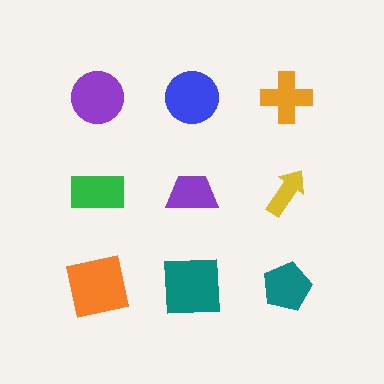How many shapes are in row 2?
3 shapes.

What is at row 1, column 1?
A purple circle.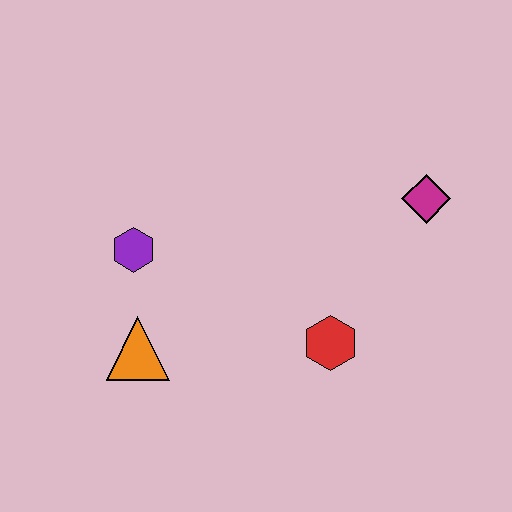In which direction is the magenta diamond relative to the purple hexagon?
The magenta diamond is to the right of the purple hexagon.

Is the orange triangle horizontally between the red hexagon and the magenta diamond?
No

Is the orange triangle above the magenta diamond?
No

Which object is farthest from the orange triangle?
The magenta diamond is farthest from the orange triangle.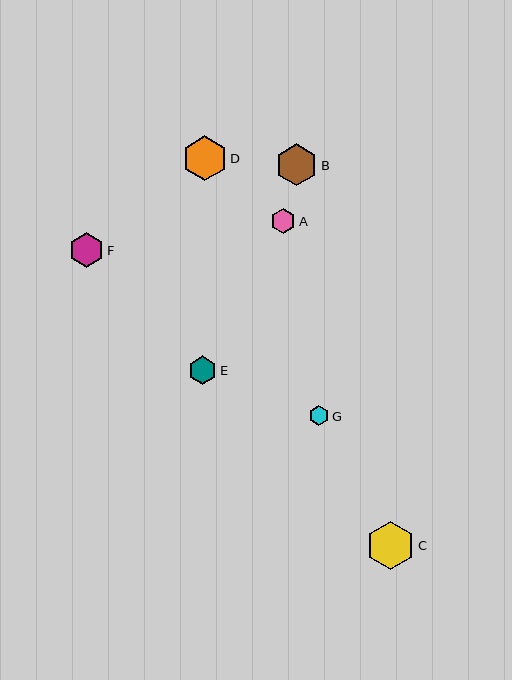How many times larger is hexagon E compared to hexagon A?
Hexagon E is approximately 1.1 times the size of hexagon A.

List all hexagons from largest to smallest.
From largest to smallest: C, D, B, F, E, A, G.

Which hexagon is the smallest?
Hexagon G is the smallest with a size of approximately 20 pixels.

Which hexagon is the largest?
Hexagon C is the largest with a size of approximately 49 pixels.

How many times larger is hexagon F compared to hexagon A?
Hexagon F is approximately 1.4 times the size of hexagon A.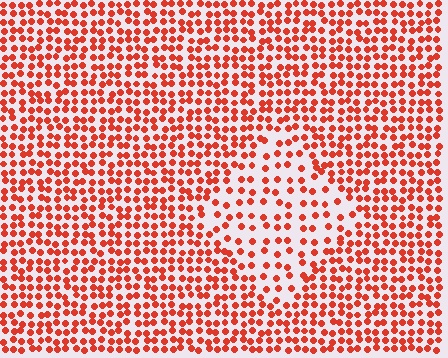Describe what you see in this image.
The image contains small red elements arranged at two different densities. A diamond-shaped region is visible where the elements are less densely packed than the surrounding area.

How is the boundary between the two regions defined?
The boundary is defined by a change in element density (approximately 1.9x ratio). All elements are the same color, size, and shape.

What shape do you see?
I see a diamond.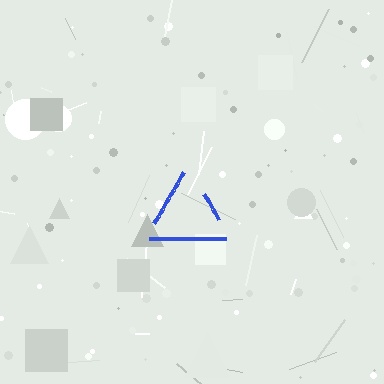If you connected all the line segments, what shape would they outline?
They would outline a triangle.